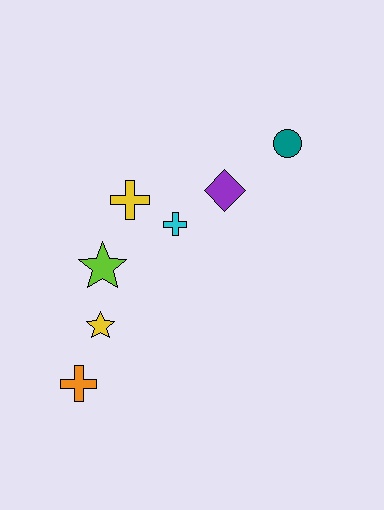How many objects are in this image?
There are 7 objects.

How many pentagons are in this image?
There are no pentagons.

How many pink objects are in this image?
There are no pink objects.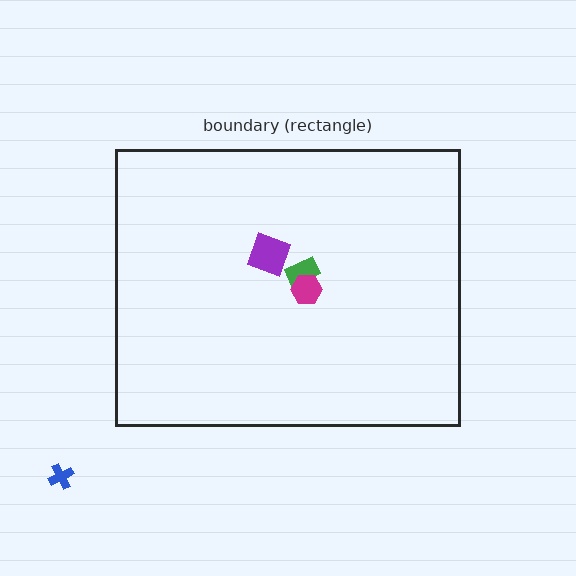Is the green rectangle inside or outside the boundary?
Inside.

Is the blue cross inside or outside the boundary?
Outside.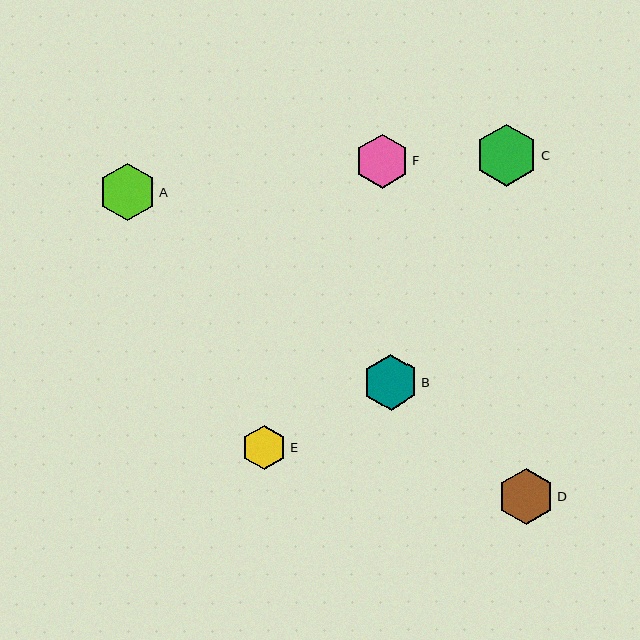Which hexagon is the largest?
Hexagon C is the largest with a size of approximately 62 pixels.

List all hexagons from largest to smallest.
From largest to smallest: C, A, D, B, F, E.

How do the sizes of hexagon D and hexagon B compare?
Hexagon D and hexagon B are approximately the same size.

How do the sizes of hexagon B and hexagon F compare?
Hexagon B and hexagon F are approximately the same size.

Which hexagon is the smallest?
Hexagon E is the smallest with a size of approximately 45 pixels.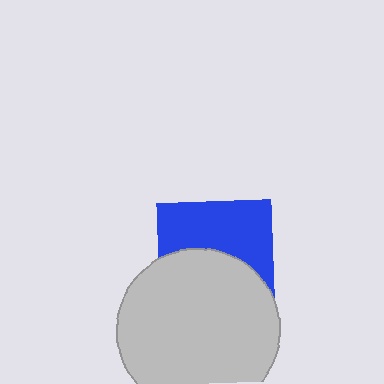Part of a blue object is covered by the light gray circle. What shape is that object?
It is a square.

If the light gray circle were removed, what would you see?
You would see the complete blue square.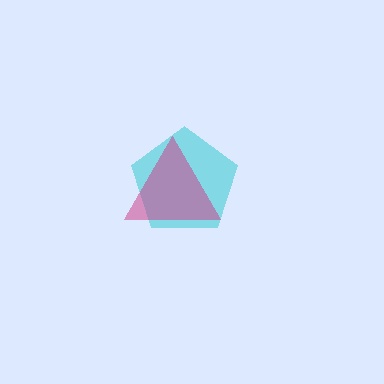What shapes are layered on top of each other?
The layered shapes are: a cyan pentagon, a magenta triangle.